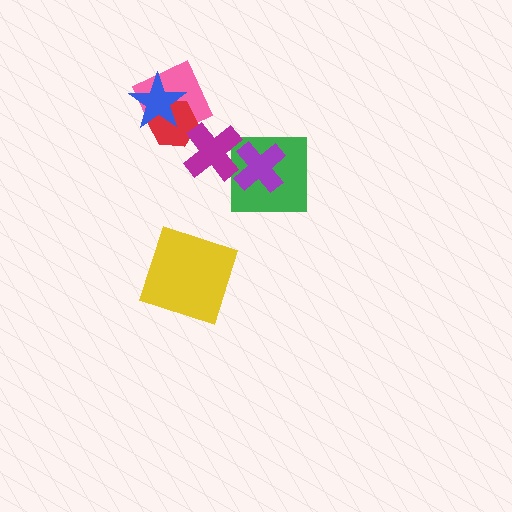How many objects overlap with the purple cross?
2 objects overlap with the purple cross.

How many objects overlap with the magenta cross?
4 objects overlap with the magenta cross.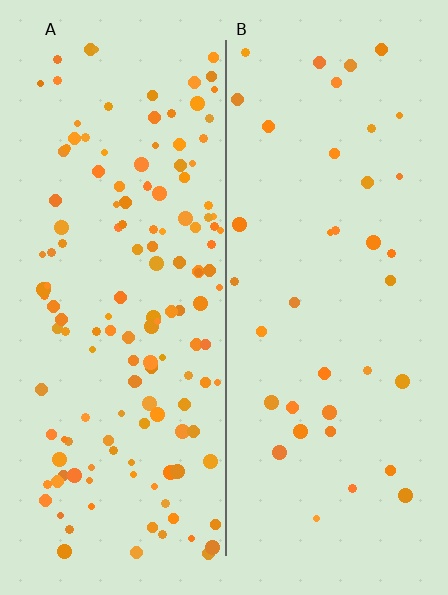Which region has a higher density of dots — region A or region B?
A (the left).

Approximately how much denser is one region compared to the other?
Approximately 3.9× — region A over region B.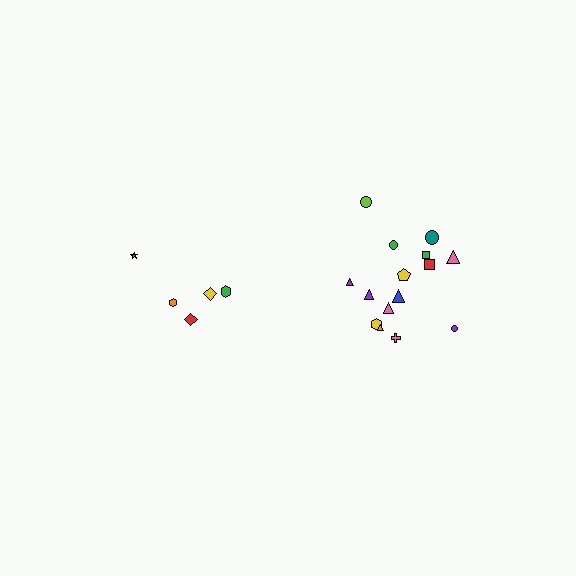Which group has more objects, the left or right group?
The right group.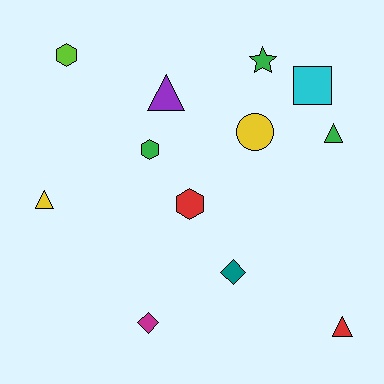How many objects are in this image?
There are 12 objects.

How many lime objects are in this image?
There is 1 lime object.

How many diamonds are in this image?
There are 2 diamonds.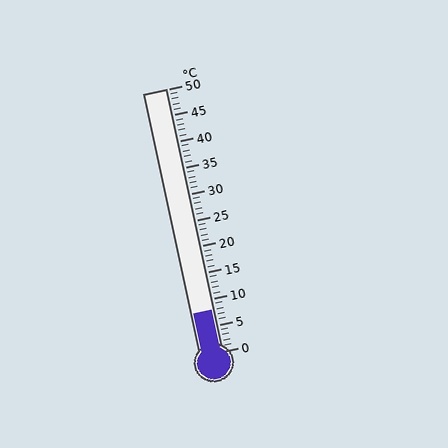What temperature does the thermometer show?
The thermometer shows approximately 8°C.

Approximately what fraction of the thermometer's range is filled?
The thermometer is filled to approximately 15% of its range.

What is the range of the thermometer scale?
The thermometer scale ranges from 0°C to 50°C.